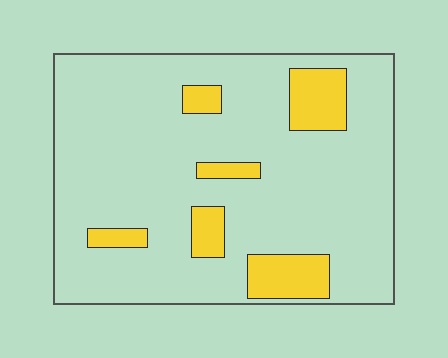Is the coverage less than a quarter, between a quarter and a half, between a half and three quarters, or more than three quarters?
Less than a quarter.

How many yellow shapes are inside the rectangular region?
6.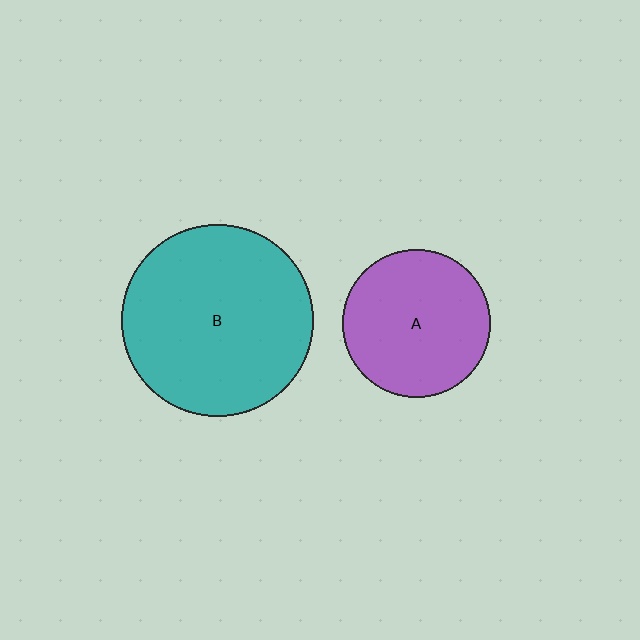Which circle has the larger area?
Circle B (teal).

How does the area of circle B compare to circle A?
Approximately 1.7 times.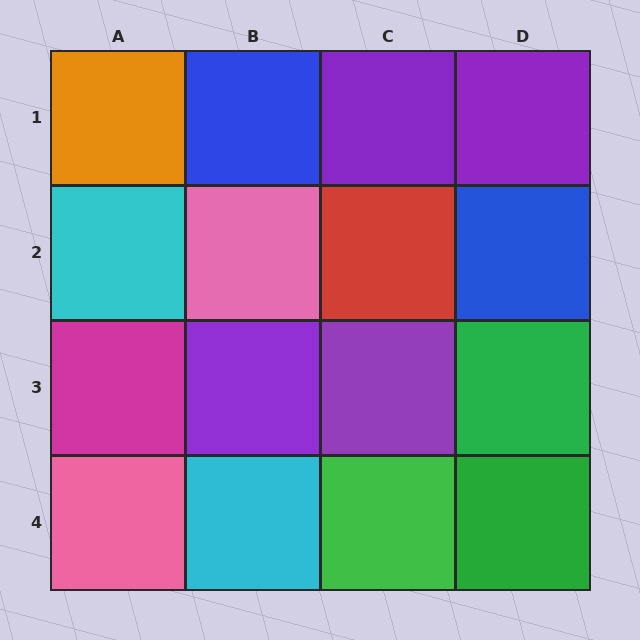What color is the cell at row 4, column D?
Green.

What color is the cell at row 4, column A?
Pink.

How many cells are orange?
1 cell is orange.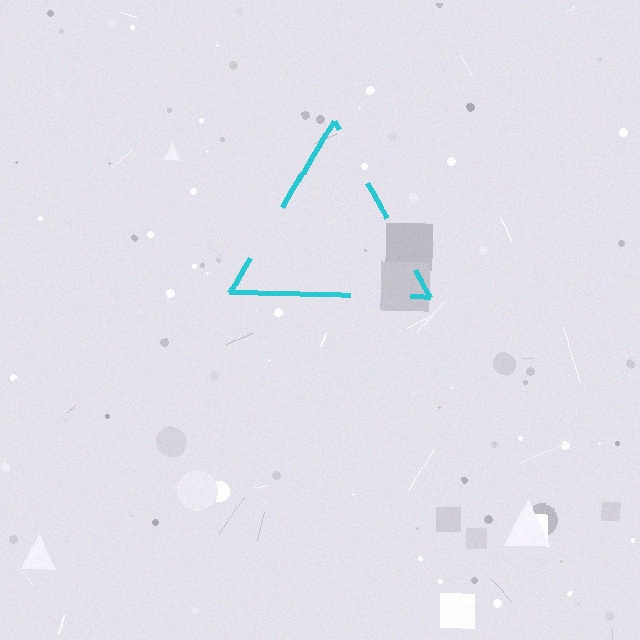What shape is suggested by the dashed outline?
The dashed outline suggests a triangle.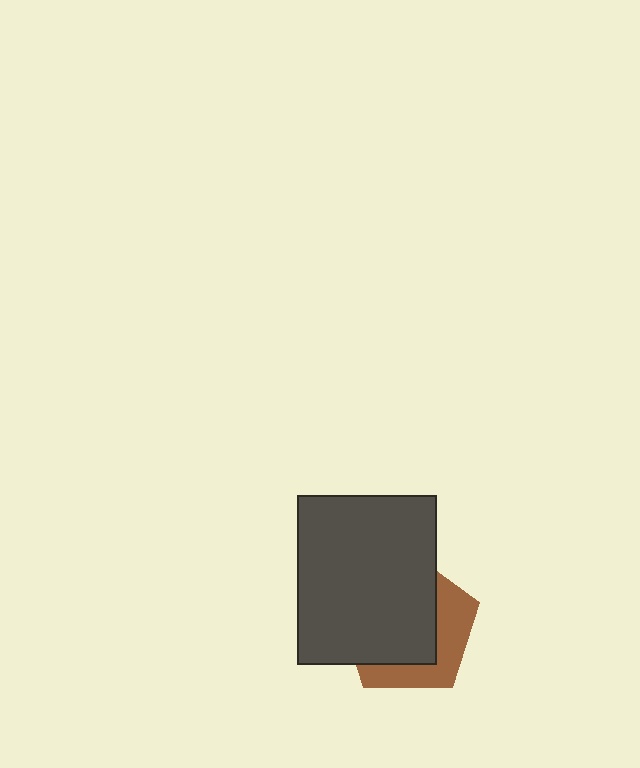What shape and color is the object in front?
The object in front is a dark gray rectangle.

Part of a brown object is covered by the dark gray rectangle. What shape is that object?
It is a pentagon.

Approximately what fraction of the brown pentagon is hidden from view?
Roughly 65% of the brown pentagon is hidden behind the dark gray rectangle.